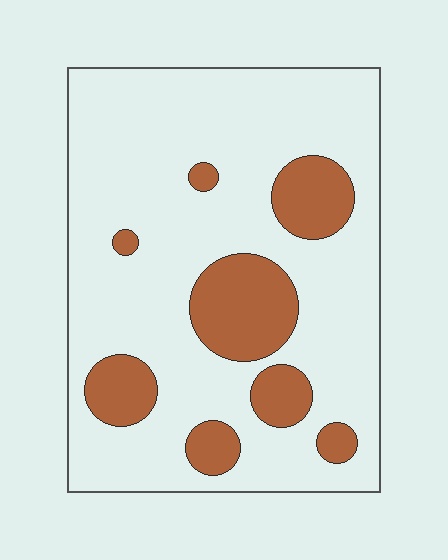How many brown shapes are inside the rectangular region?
8.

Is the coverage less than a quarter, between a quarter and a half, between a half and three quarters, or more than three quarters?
Less than a quarter.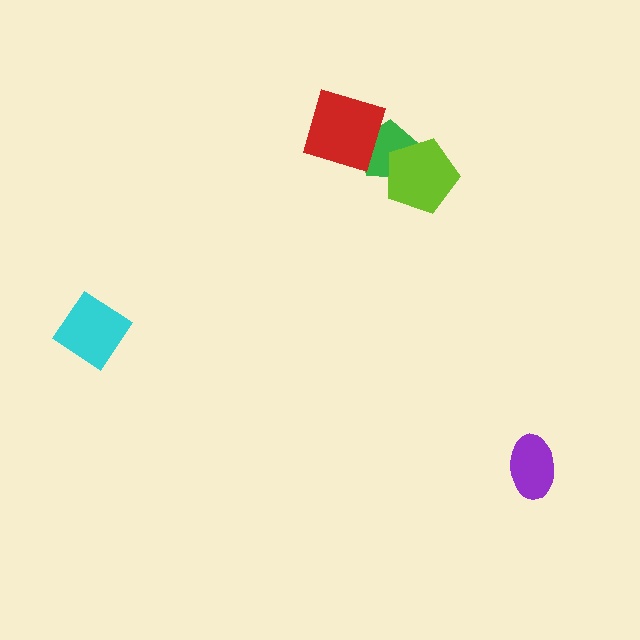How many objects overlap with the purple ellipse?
0 objects overlap with the purple ellipse.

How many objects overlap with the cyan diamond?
0 objects overlap with the cyan diamond.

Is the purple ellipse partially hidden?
No, no other shape covers it.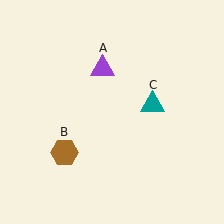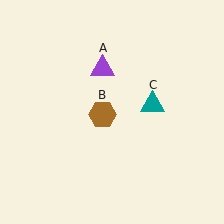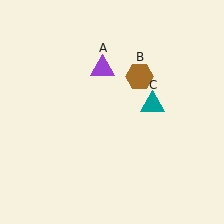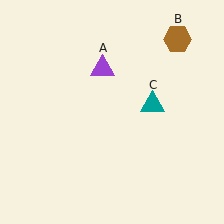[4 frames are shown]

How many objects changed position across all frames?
1 object changed position: brown hexagon (object B).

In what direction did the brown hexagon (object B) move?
The brown hexagon (object B) moved up and to the right.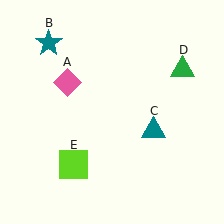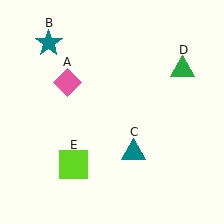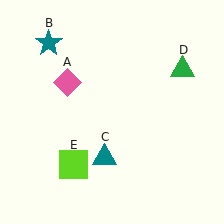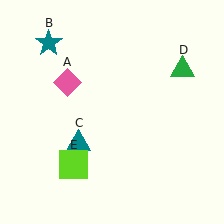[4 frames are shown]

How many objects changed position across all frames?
1 object changed position: teal triangle (object C).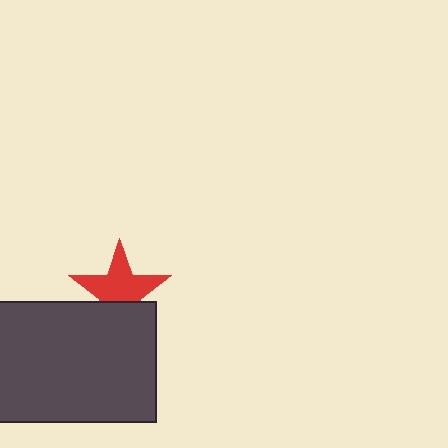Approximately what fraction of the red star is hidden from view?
Roughly 34% of the red star is hidden behind the dark gray rectangle.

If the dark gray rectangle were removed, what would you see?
You would see the complete red star.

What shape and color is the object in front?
The object in front is a dark gray rectangle.